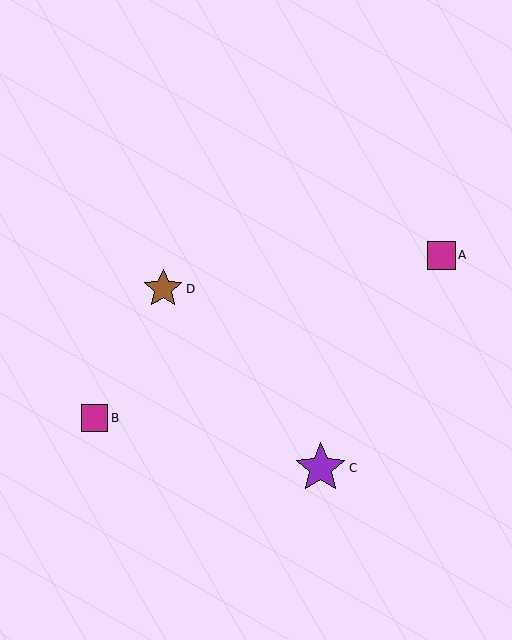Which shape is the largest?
The purple star (labeled C) is the largest.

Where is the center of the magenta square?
The center of the magenta square is at (441, 255).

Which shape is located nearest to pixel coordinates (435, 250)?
The magenta square (labeled A) at (441, 255) is nearest to that location.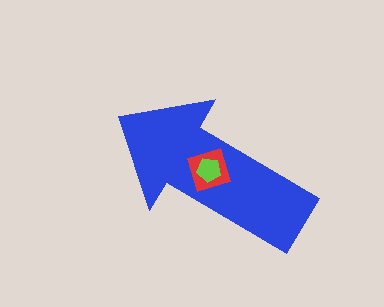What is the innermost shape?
The lime pentagon.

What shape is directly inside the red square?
The lime pentagon.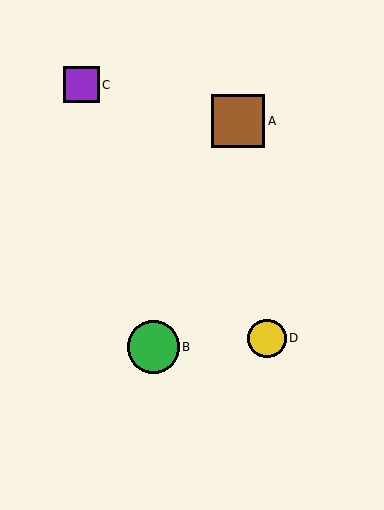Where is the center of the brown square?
The center of the brown square is at (238, 121).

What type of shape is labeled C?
Shape C is a purple square.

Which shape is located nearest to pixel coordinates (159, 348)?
The green circle (labeled B) at (153, 347) is nearest to that location.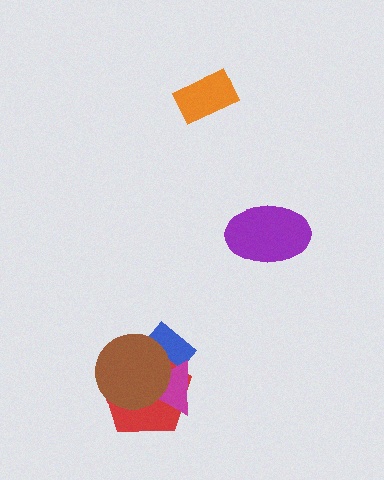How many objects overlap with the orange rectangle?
0 objects overlap with the orange rectangle.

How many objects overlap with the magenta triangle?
3 objects overlap with the magenta triangle.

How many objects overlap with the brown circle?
3 objects overlap with the brown circle.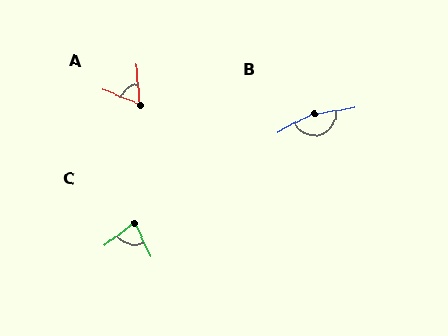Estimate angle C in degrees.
Approximately 77 degrees.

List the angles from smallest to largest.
A (64°), C (77°), B (162°).